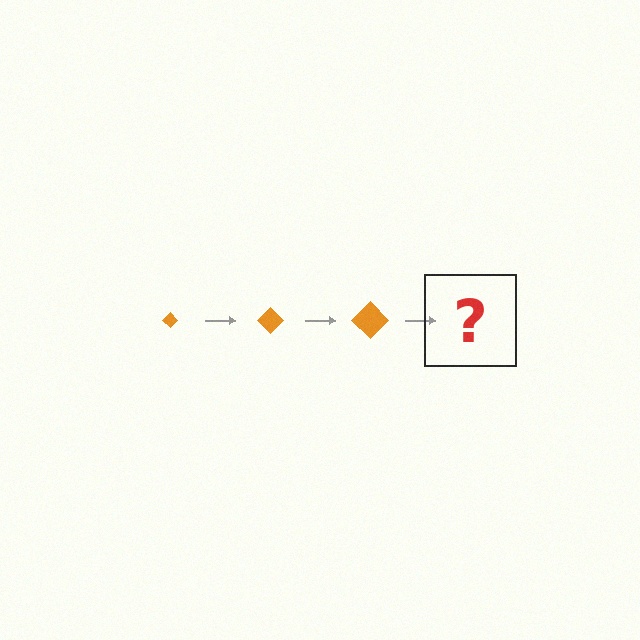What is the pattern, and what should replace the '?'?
The pattern is that the diamond gets progressively larger each step. The '?' should be an orange diamond, larger than the previous one.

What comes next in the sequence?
The next element should be an orange diamond, larger than the previous one.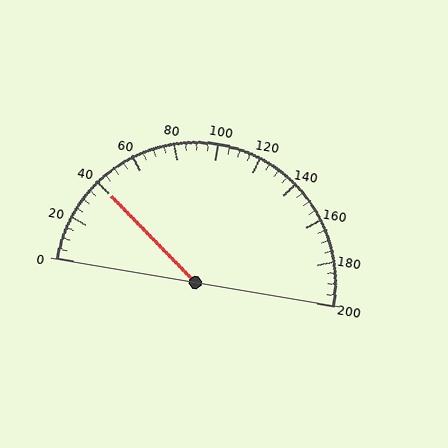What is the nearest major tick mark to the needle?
The nearest major tick mark is 40.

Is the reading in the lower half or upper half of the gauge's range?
The reading is in the lower half of the range (0 to 200).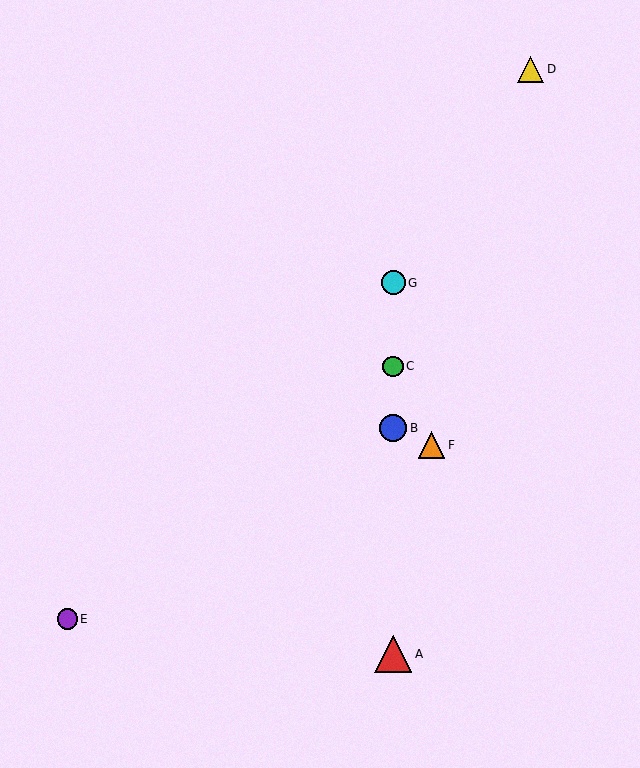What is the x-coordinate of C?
Object C is at x≈393.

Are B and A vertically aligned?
Yes, both are at x≈393.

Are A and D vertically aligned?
No, A is at x≈393 and D is at x≈531.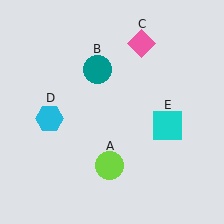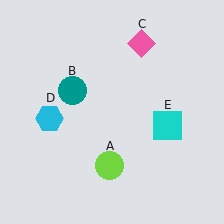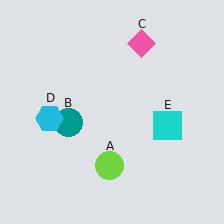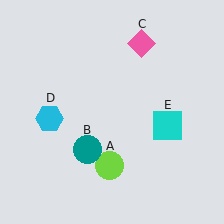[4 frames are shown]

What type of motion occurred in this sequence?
The teal circle (object B) rotated counterclockwise around the center of the scene.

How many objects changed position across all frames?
1 object changed position: teal circle (object B).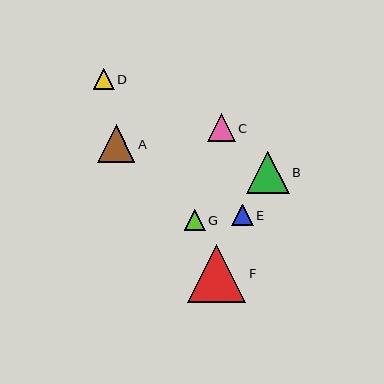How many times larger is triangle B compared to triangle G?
Triangle B is approximately 2.0 times the size of triangle G.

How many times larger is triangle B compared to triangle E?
Triangle B is approximately 2.0 times the size of triangle E.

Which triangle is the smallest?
Triangle D is the smallest with a size of approximately 21 pixels.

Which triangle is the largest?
Triangle F is the largest with a size of approximately 58 pixels.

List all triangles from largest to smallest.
From largest to smallest: F, B, A, C, E, G, D.